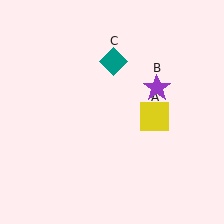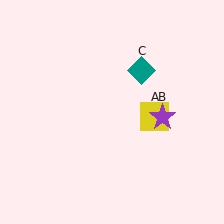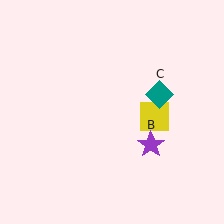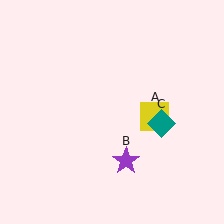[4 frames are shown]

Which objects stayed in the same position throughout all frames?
Yellow square (object A) remained stationary.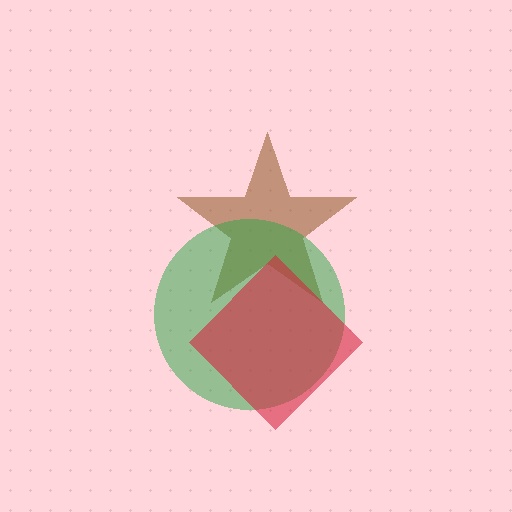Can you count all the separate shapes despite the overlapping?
Yes, there are 3 separate shapes.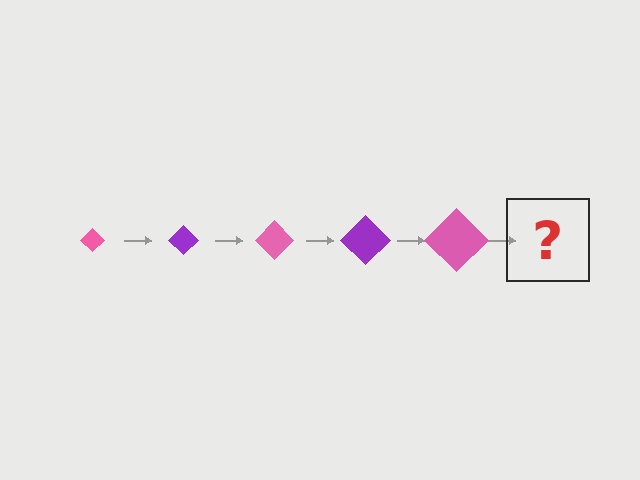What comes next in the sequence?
The next element should be a purple diamond, larger than the previous one.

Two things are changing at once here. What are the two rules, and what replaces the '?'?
The two rules are that the diamond grows larger each step and the color cycles through pink and purple. The '?' should be a purple diamond, larger than the previous one.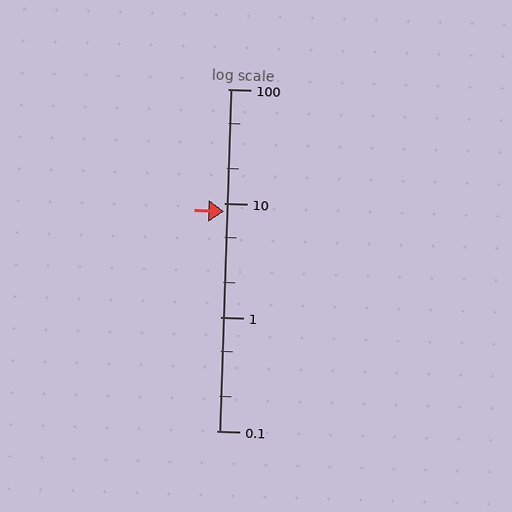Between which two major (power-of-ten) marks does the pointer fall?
The pointer is between 1 and 10.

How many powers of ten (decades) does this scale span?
The scale spans 3 decades, from 0.1 to 100.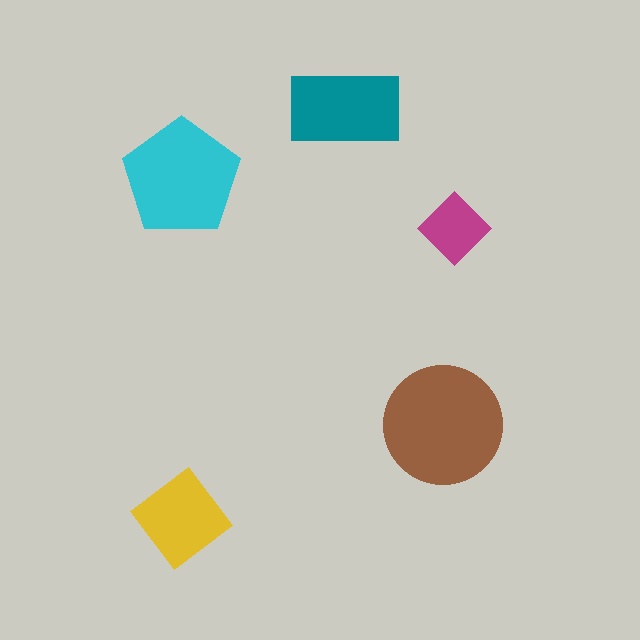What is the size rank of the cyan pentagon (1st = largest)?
2nd.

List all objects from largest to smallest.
The brown circle, the cyan pentagon, the teal rectangle, the yellow diamond, the magenta diamond.